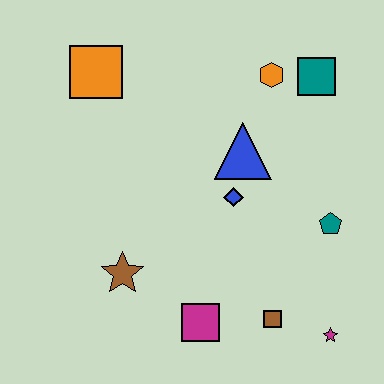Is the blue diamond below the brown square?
No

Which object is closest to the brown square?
The magenta star is closest to the brown square.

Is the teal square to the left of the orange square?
No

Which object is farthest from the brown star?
The teal square is farthest from the brown star.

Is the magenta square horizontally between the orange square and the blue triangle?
Yes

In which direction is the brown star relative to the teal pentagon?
The brown star is to the left of the teal pentagon.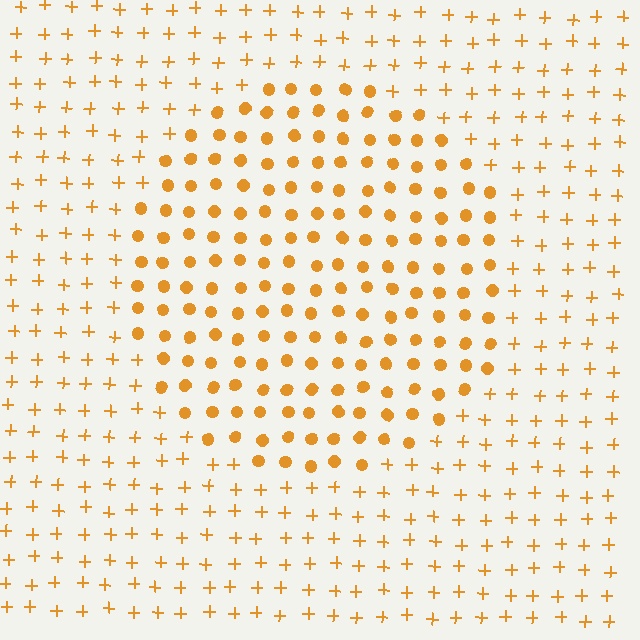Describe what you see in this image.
The image is filled with small orange elements arranged in a uniform grid. A circle-shaped region contains circles, while the surrounding area contains plus signs. The boundary is defined purely by the change in element shape.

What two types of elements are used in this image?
The image uses circles inside the circle region and plus signs outside it.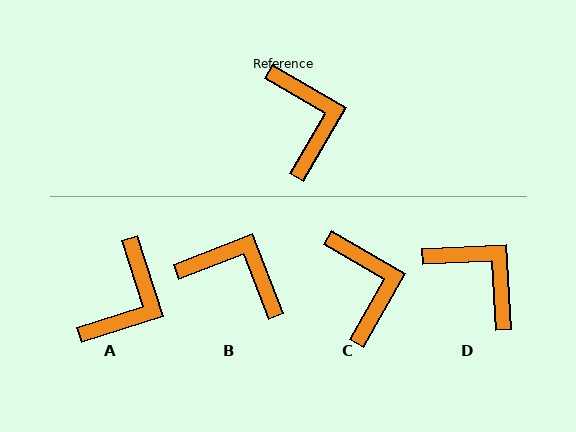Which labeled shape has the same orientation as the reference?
C.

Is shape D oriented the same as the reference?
No, it is off by about 33 degrees.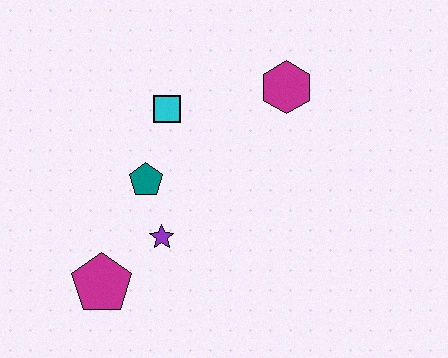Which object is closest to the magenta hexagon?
The cyan square is closest to the magenta hexagon.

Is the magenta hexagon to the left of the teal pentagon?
No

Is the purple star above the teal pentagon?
No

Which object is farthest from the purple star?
The magenta hexagon is farthest from the purple star.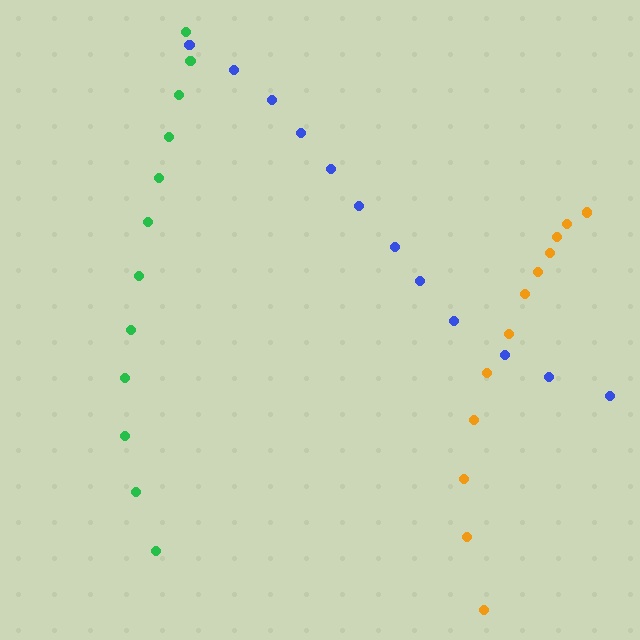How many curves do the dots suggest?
There are 3 distinct paths.